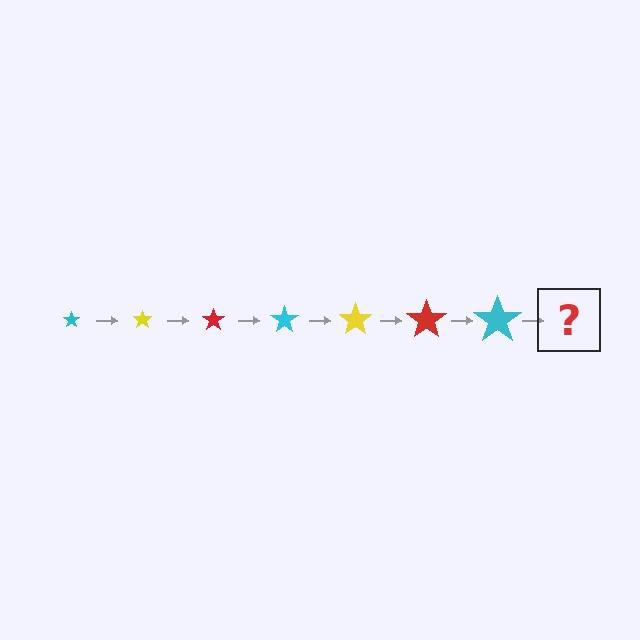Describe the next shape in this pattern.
It should be a yellow star, larger than the previous one.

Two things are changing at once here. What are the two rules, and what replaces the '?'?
The two rules are that the star grows larger each step and the color cycles through cyan, yellow, and red. The '?' should be a yellow star, larger than the previous one.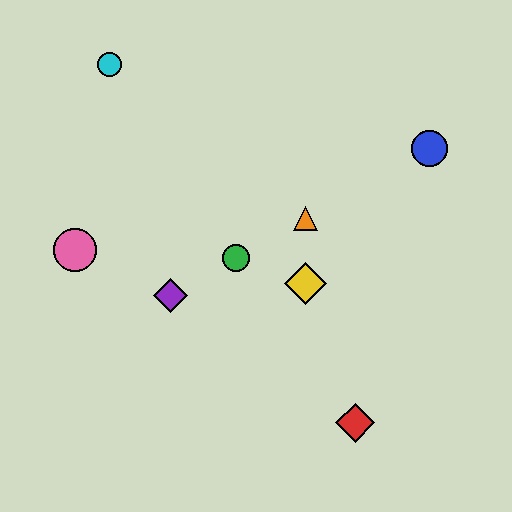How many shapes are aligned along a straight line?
4 shapes (the blue circle, the green circle, the purple diamond, the orange triangle) are aligned along a straight line.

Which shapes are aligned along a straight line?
The blue circle, the green circle, the purple diamond, the orange triangle are aligned along a straight line.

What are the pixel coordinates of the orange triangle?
The orange triangle is at (306, 219).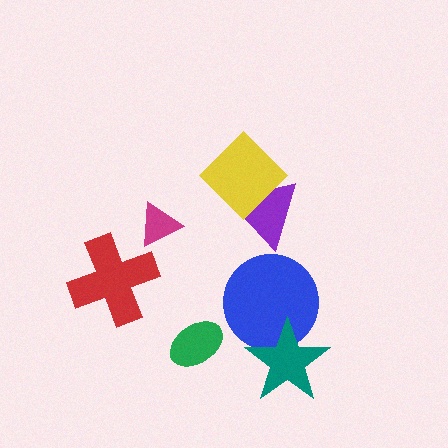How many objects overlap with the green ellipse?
0 objects overlap with the green ellipse.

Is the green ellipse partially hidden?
No, no other shape covers it.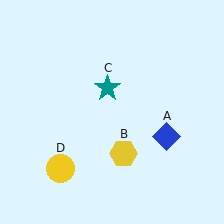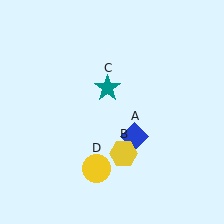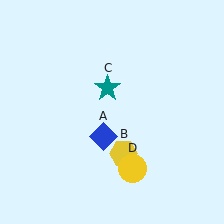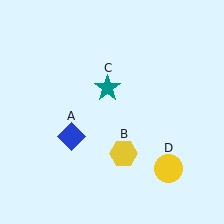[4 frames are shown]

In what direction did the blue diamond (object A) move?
The blue diamond (object A) moved left.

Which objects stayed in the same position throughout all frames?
Yellow hexagon (object B) and teal star (object C) remained stationary.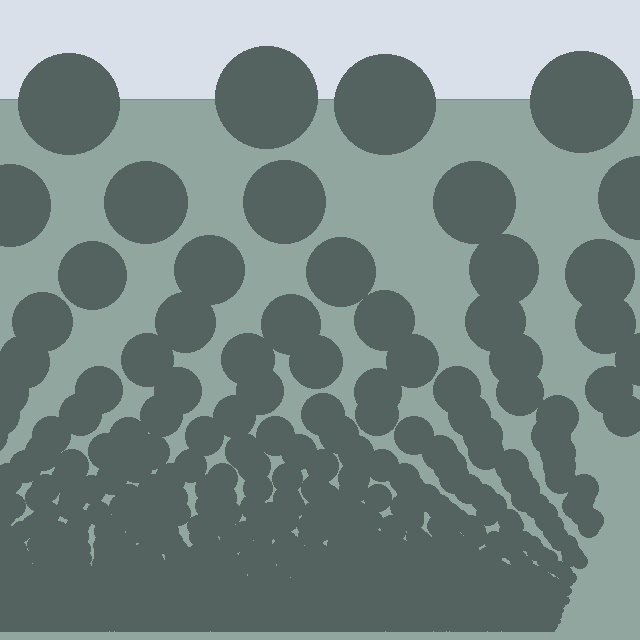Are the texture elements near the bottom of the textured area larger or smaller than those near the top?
Smaller. The gradient is inverted — elements near the bottom are smaller and denser.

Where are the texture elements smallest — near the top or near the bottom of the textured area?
Near the bottom.